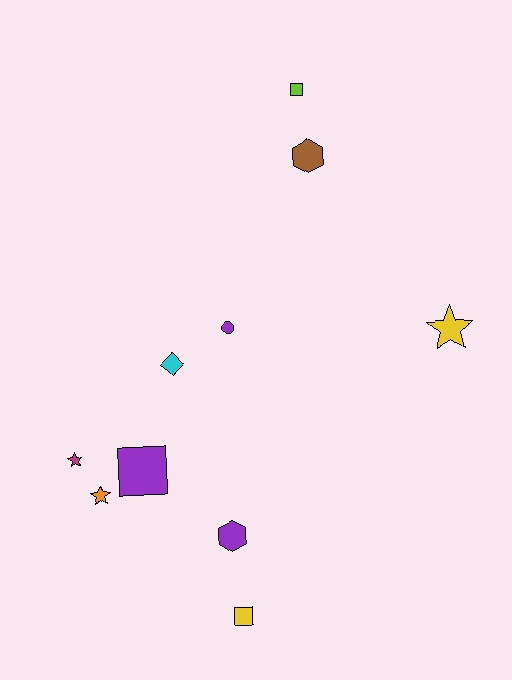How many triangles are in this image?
There are no triangles.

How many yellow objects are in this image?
There are 2 yellow objects.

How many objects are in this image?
There are 10 objects.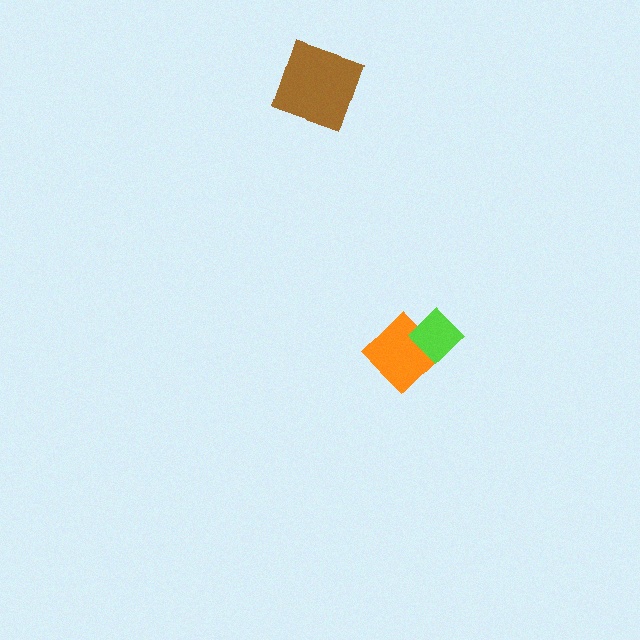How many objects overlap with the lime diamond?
1 object overlaps with the lime diamond.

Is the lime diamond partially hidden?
No, no other shape covers it.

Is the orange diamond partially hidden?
Yes, it is partially covered by another shape.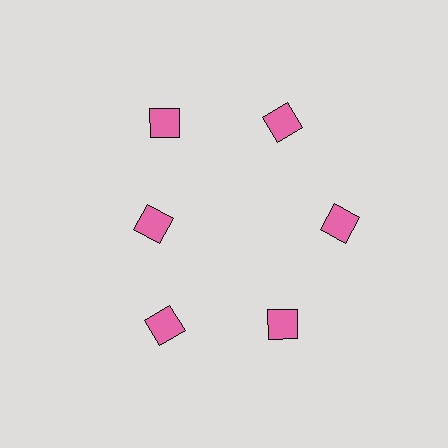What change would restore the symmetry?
The symmetry would be restored by moving it outward, back onto the ring so that all 6 diamonds sit at equal angles and equal distance from the center.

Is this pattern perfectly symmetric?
No. The 6 pink diamonds are arranged in a ring, but one element near the 9 o'clock position is pulled inward toward the center, breaking the 6-fold rotational symmetry.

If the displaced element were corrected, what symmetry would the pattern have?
It would have 6-fold rotational symmetry — the pattern would map onto itself every 60 degrees.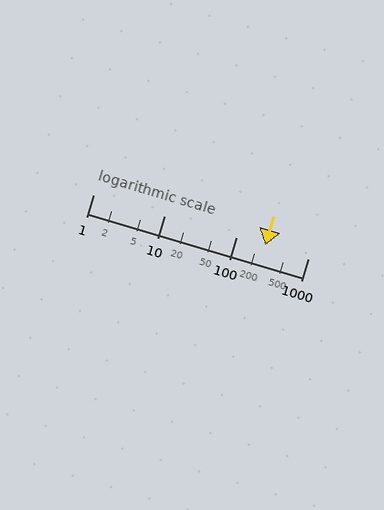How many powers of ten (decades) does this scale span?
The scale spans 3 decades, from 1 to 1000.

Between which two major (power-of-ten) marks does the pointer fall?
The pointer is between 100 and 1000.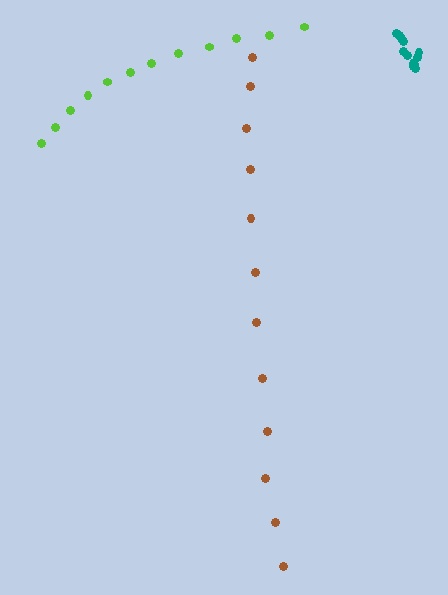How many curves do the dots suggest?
There are 3 distinct paths.